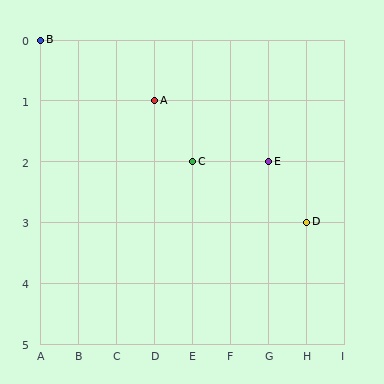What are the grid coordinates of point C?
Point C is at grid coordinates (E, 2).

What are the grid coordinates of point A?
Point A is at grid coordinates (D, 1).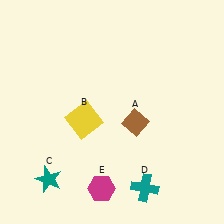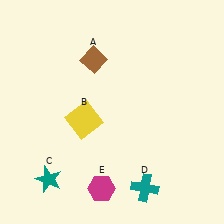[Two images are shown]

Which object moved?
The brown diamond (A) moved up.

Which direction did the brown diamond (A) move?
The brown diamond (A) moved up.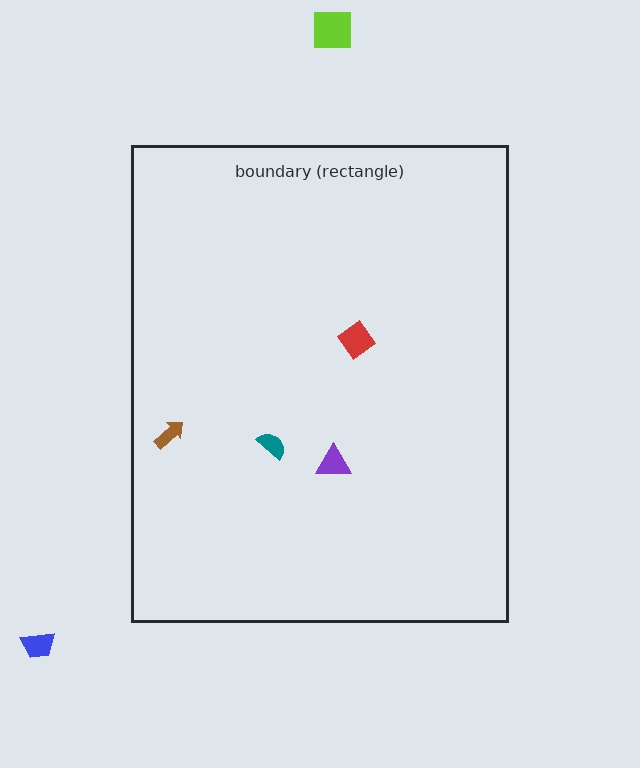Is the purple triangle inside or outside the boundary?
Inside.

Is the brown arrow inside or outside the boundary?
Inside.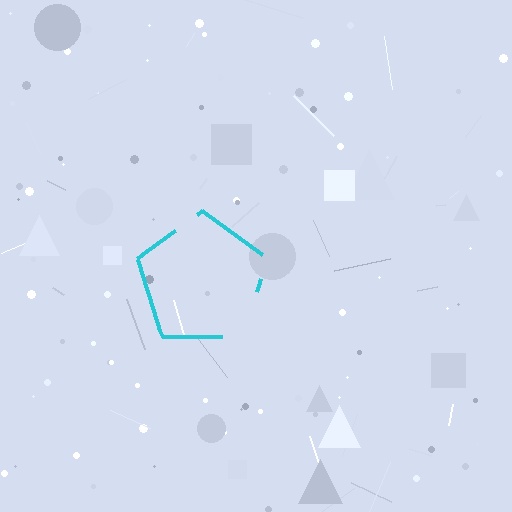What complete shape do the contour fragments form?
The contour fragments form a pentagon.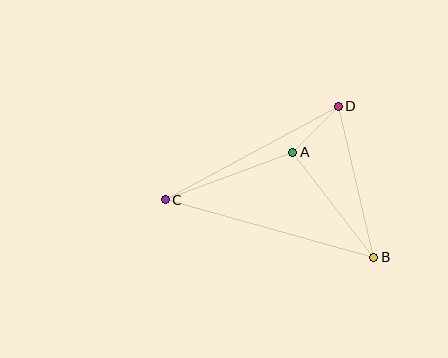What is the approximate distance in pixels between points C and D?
The distance between C and D is approximately 197 pixels.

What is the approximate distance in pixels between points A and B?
The distance between A and B is approximately 132 pixels.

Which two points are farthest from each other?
Points B and C are farthest from each other.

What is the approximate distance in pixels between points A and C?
The distance between A and C is approximately 136 pixels.